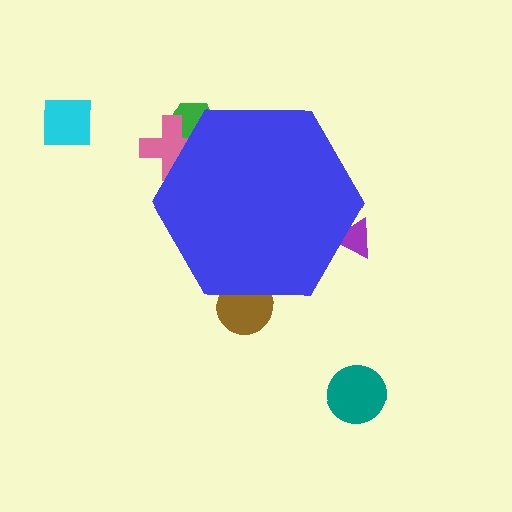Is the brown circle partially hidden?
Yes, the brown circle is partially hidden behind the blue hexagon.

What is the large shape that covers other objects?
A blue hexagon.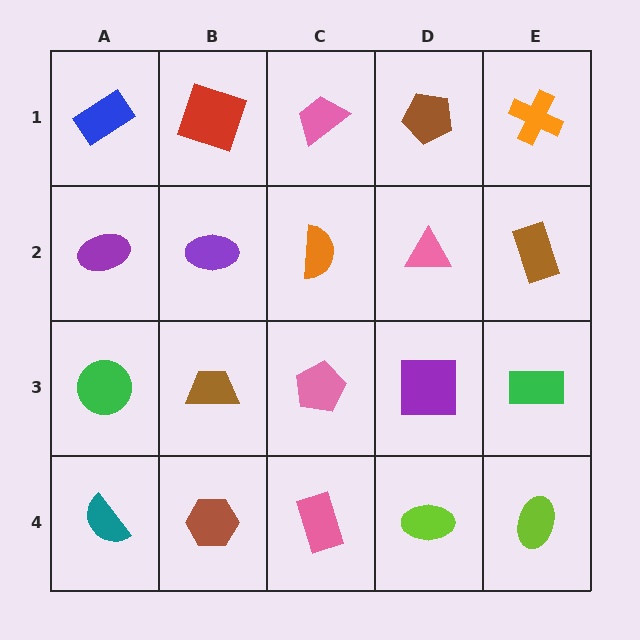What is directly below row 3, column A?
A teal semicircle.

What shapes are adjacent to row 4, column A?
A green circle (row 3, column A), a brown hexagon (row 4, column B).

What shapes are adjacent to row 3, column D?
A pink triangle (row 2, column D), a lime ellipse (row 4, column D), a pink pentagon (row 3, column C), a green rectangle (row 3, column E).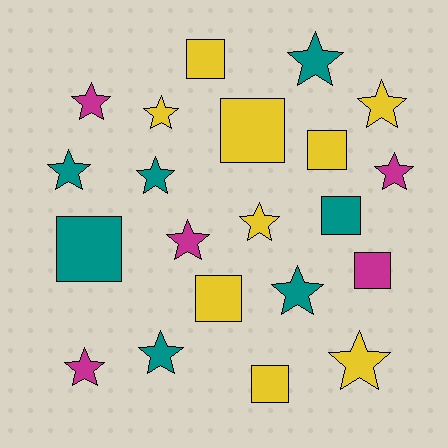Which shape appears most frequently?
Star, with 13 objects.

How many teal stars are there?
There are 5 teal stars.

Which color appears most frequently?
Yellow, with 9 objects.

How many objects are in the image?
There are 21 objects.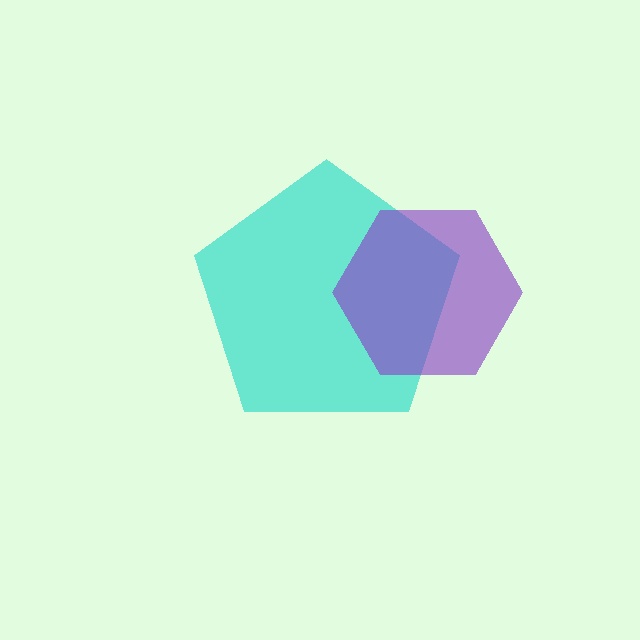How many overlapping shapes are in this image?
There are 2 overlapping shapes in the image.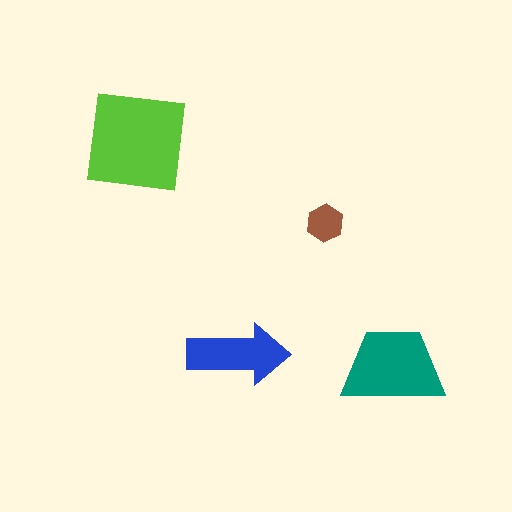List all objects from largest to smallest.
The lime square, the teal trapezoid, the blue arrow, the brown hexagon.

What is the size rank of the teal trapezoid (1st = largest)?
2nd.